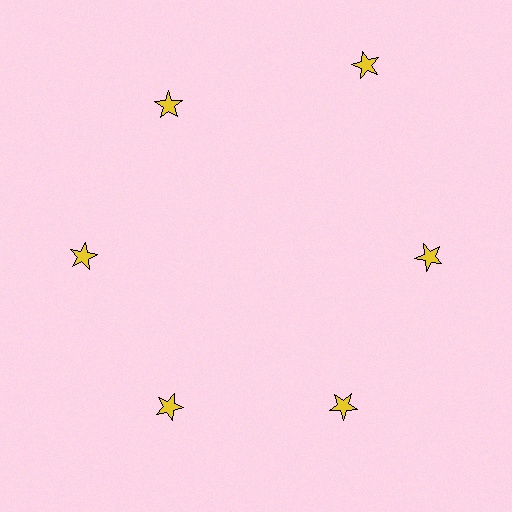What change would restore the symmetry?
The symmetry would be restored by moving it inward, back onto the ring so that all 6 stars sit at equal angles and equal distance from the center.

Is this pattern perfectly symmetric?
No. The 6 yellow stars are arranged in a ring, but one element near the 1 o'clock position is pushed outward from the center, breaking the 6-fold rotational symmetry.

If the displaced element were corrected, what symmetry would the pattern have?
It would have 6-fold rotational symmetry — the pattern would map onto itself every 60 degrees.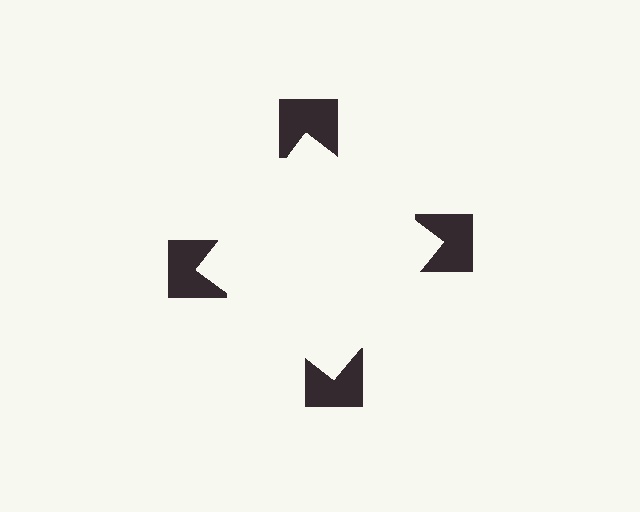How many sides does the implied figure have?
4 sides.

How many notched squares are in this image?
There are 4 — one at each vertex of the illusory square.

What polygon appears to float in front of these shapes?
An illusory square — its edges are inferred from the aligned wedge cuts in the notched squares, not physically drawn.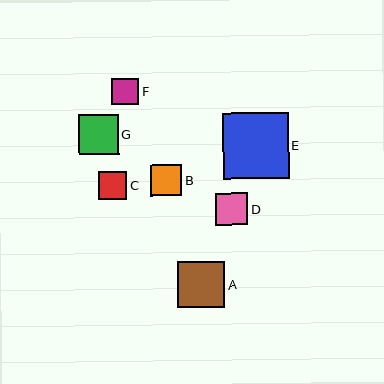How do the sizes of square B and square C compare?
Square B and square C are approximately the same size.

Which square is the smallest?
Square F is the smallest with a size of approximately 27 pixels.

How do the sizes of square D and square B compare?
Square D and square B are approximately the same size.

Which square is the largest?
Square E is the largest with a size of approximately 66 pixels.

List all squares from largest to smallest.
From largest to smallest: E, A, G, D, B, C, F.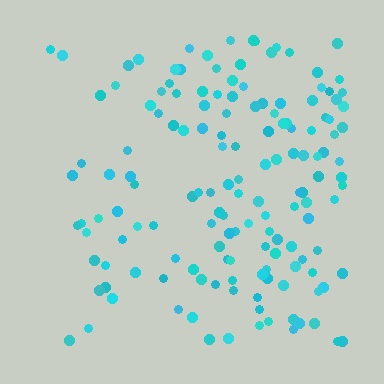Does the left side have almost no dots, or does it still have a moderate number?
Still a moderate number, just noticeably fewer than the right.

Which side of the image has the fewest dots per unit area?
The left.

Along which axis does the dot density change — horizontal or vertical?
Horizontal.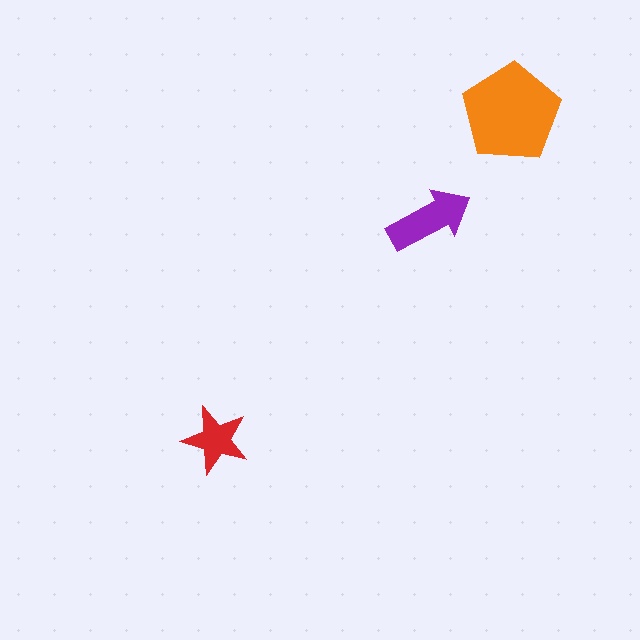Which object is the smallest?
The red star.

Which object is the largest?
The orange pentagon.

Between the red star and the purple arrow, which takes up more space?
The purple arrow.